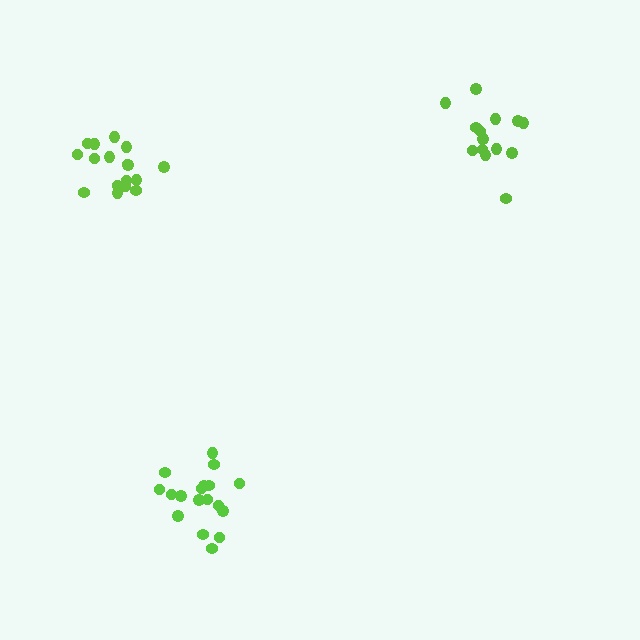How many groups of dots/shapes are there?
There are 3 groups.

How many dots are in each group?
Group 1: 18 dots, Group 2: 14 dots, Group 3: 17 dots (49 total).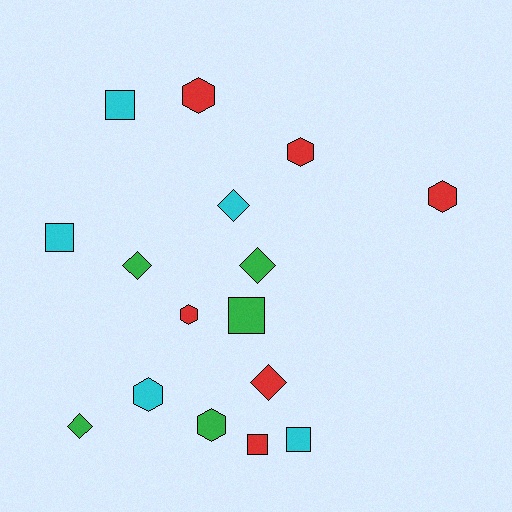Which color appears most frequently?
Red, with 6 objects.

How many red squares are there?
There is 1 red square.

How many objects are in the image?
There are 16 objects.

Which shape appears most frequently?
Hexagon, with 6 objects.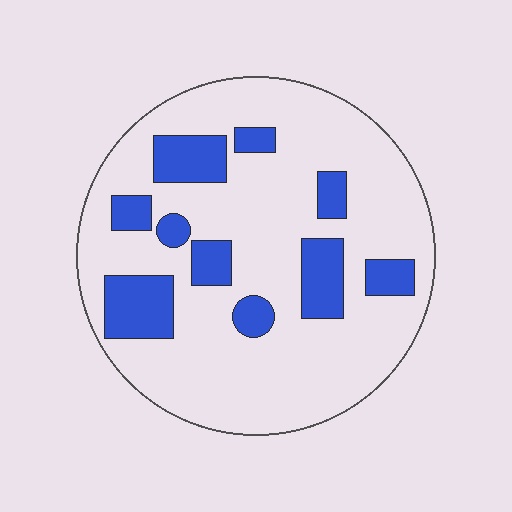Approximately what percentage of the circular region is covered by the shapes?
Approximately 20%.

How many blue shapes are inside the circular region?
10.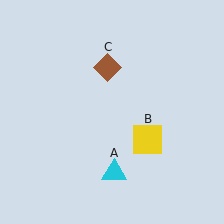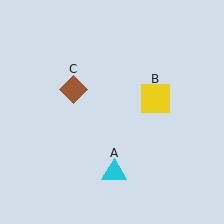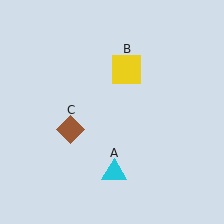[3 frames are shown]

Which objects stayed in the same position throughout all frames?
Cyan triangle (object A) remained stationary.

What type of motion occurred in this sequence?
The yellow square (object B), brown diamond (object C) rotated counterclockwise around the center of the scene.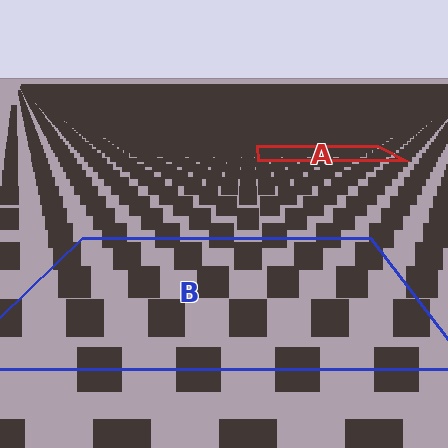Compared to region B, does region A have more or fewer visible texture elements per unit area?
Region A has more texture elements per unit area — they are packed more densely because it is farther away.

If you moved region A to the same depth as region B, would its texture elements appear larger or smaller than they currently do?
They would appear larger. At a closer depth, the same texture elements are projected at a bigger on-screen size.